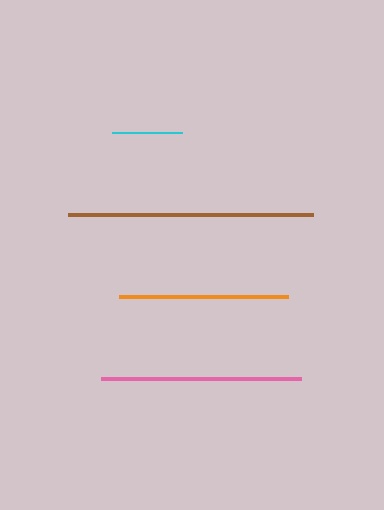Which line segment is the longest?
The brown line is the longest at approximately 245 pixels.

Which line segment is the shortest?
The cyan line is the shortest at approximately 70 pixels.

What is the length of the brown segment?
The brown segment is approximately 245 pixels long.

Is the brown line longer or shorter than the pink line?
The brown line is longer than the pink line.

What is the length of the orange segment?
The orange segment is approximately 169 pixels long.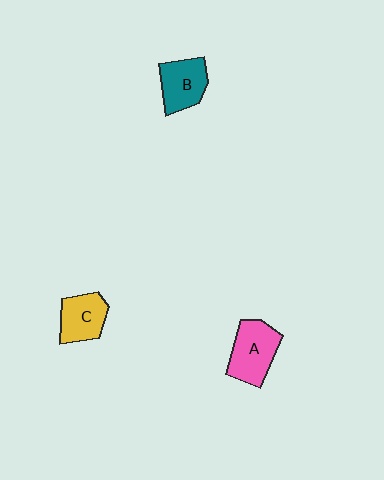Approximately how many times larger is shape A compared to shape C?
Approximately 1.3 times.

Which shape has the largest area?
Shape A (pink).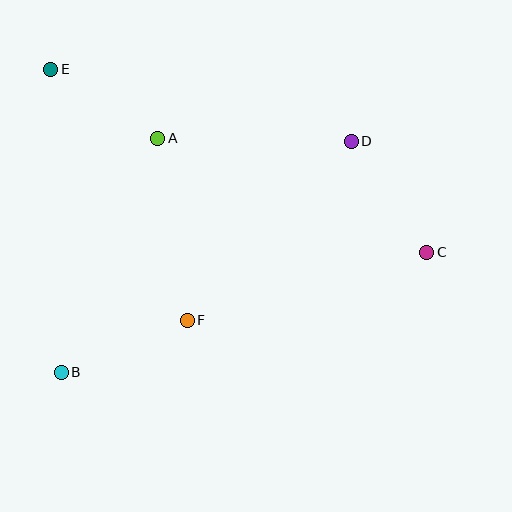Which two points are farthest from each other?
Points C and E are farthest from each other.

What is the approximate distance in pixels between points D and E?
The distance between D and E is approximately 309 pixels.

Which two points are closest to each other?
Points A and E are closest to each other.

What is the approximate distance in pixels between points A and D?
The distance between A and D is approximately 193 pixels.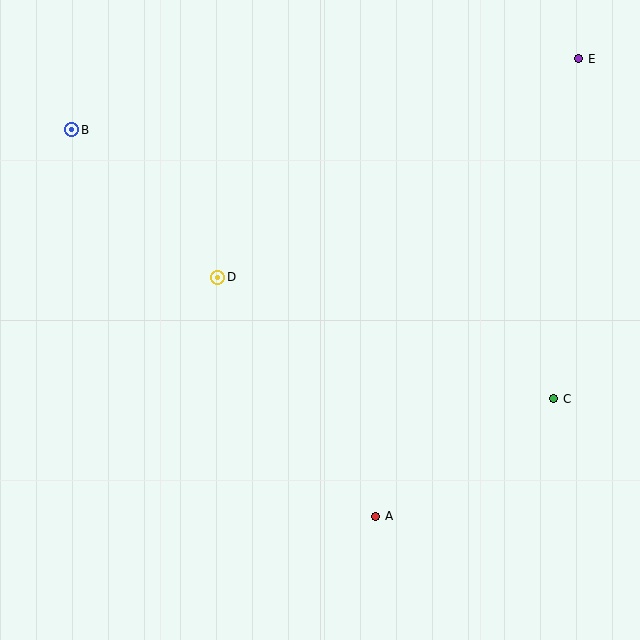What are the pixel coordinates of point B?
Point B is at (72, 130).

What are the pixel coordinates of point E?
Point E is at (579, 59).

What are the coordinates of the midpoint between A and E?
The midpoint between A and E is at (477, 288).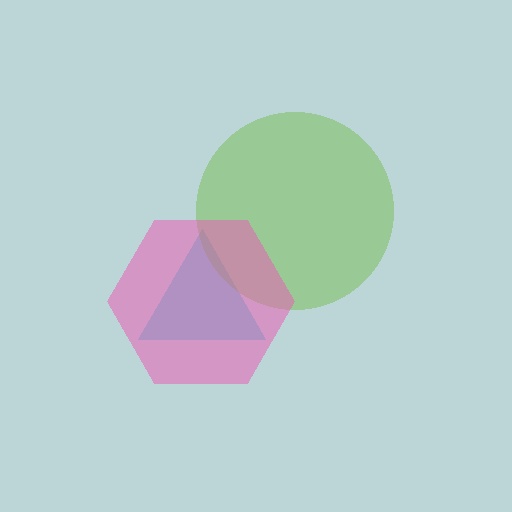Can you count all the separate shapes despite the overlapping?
Yes, there are 3 separate shapes.